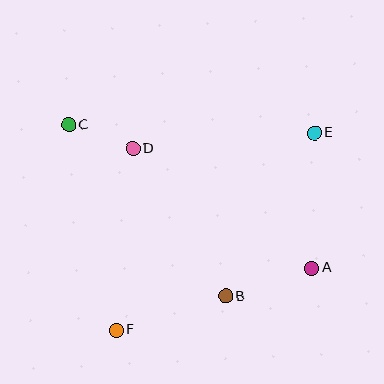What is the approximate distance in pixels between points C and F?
The distance between C and F is approximately 211 pixels.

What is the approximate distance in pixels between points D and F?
The distance between D and F is approximately 183 pixels.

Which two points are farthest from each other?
Points A and C are farthest from each other.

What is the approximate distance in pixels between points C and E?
The distance between C and E is approximately 246 pixels.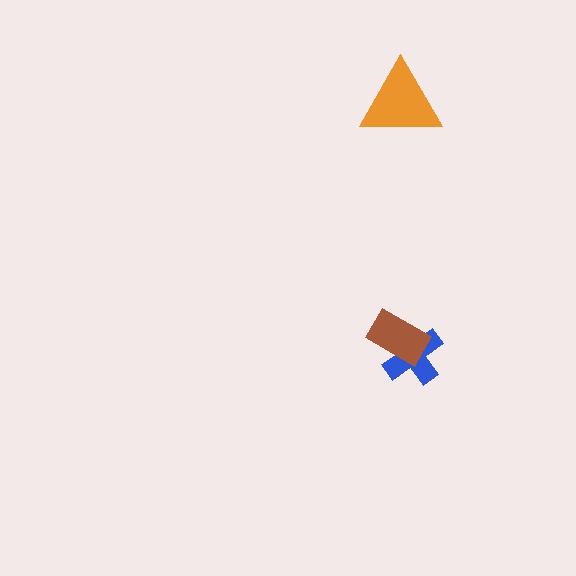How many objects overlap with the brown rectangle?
1 object overlaps with the brown rectangle.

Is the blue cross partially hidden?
Yes, it is partially covered by another shape.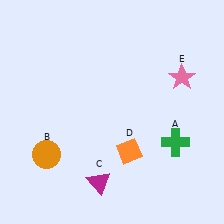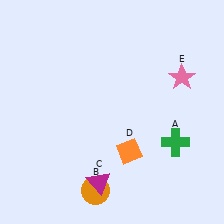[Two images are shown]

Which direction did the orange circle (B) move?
The orange circle (B) moved right.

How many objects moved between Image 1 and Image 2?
1 object moved between the two images.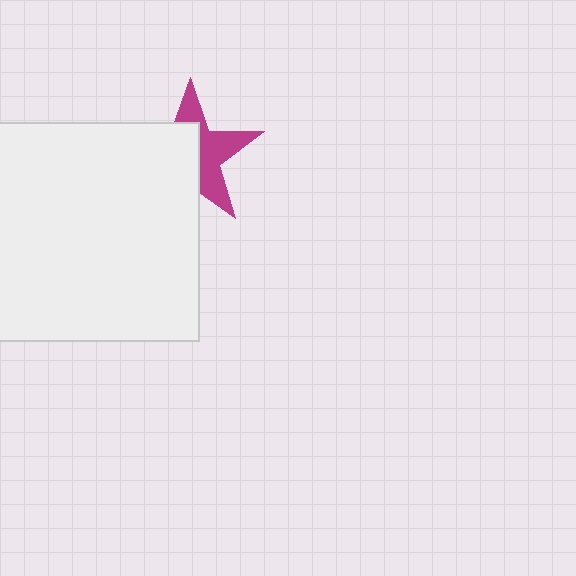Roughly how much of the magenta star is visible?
About half of it is visible (roughly 46%).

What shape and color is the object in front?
The object in front is a white square.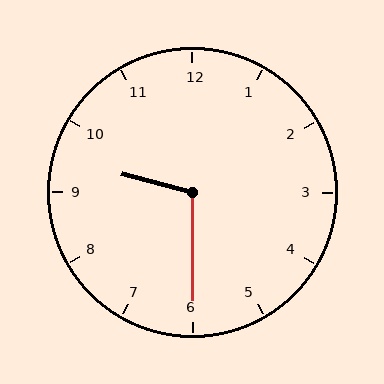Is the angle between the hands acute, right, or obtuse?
It is obtuse.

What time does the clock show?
9:30.